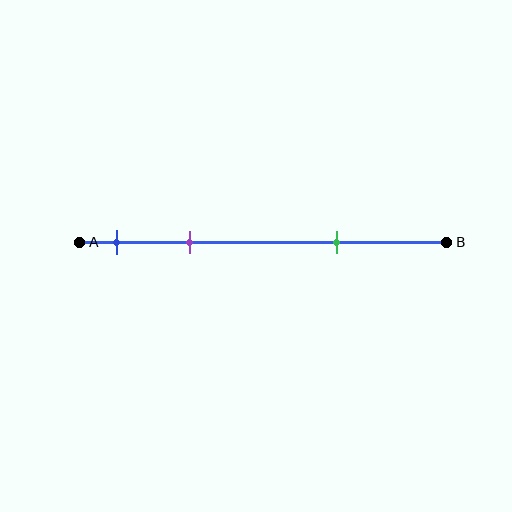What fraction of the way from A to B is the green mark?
The green mark is approximately 70% (0.7) of the way from A to B.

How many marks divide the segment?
There are 3 marks dividing the segment.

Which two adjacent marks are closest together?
The blue and purple marks are the closest adjacent pair.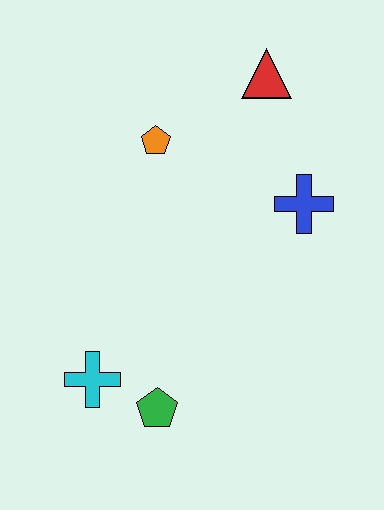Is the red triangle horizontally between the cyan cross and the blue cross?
Yes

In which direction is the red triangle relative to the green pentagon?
The red triangle is above the green pentagon.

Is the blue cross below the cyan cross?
No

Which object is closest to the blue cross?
The red triangle is closest to the blue cross.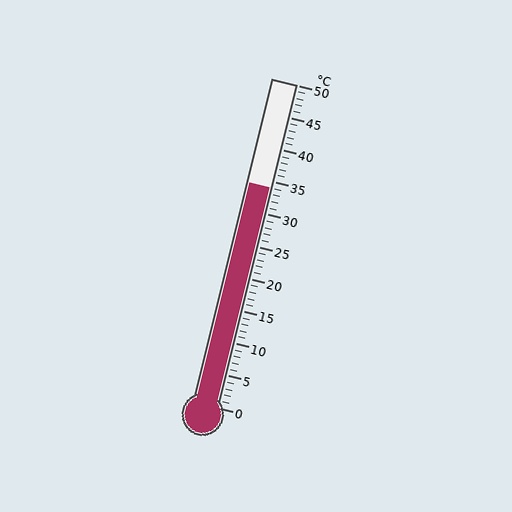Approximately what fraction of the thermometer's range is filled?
The thermometer is filled to approximately 70% of its range.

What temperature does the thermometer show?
The thermometer shows approximately 34°C.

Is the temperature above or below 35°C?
The temperature is below 35°C.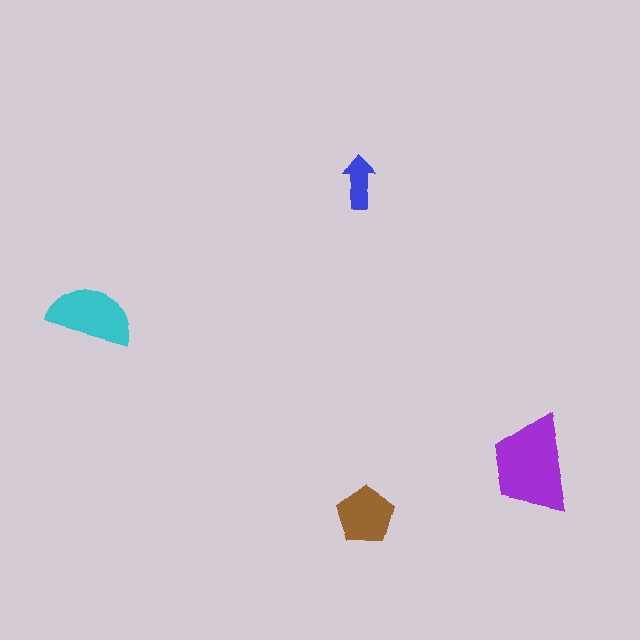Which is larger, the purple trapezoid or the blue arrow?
The purple trapezoid.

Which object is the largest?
The purple trapezoid.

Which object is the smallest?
The blue arrow.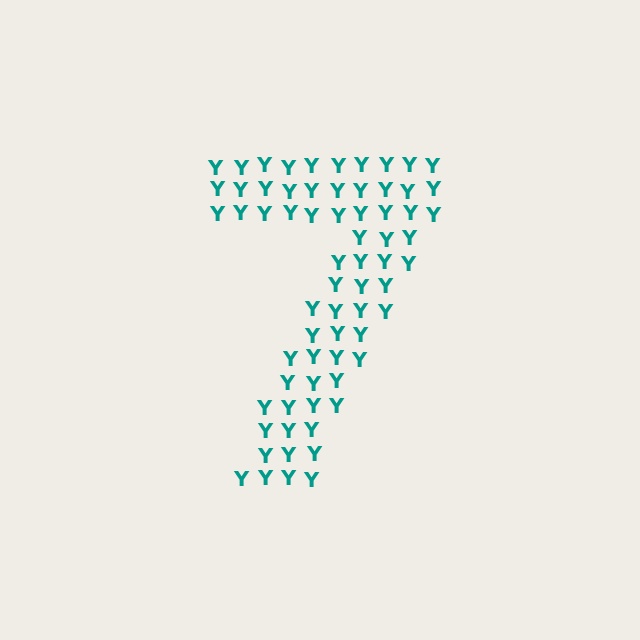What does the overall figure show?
The overall figure shows the digit 7.